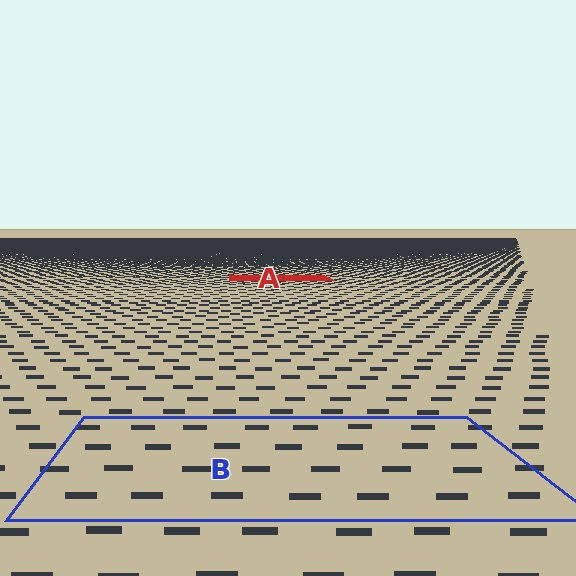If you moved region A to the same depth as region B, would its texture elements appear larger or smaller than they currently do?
They would appear larger. At a closer depth, the same texture elements are projected at a bigger on-screen size.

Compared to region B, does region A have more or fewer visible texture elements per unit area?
Region A has more texture elements per unit area — they are packed more densely because it is farther away.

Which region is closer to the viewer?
Region B is closer. The texture elements there are larger and more spread out.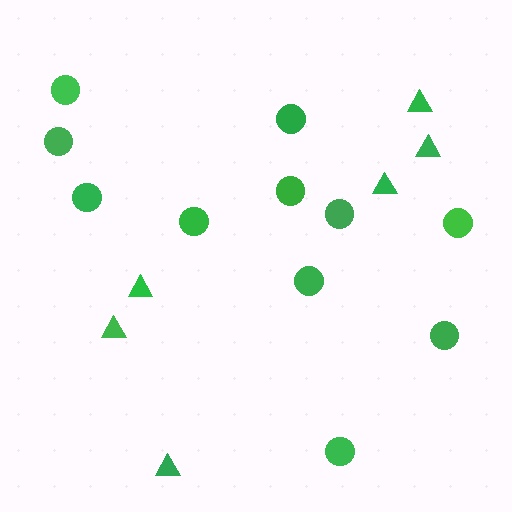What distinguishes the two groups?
There are 2 groups: one group of circles (11) and one group of triangles (6).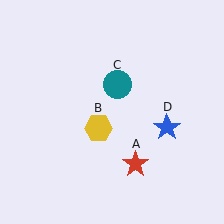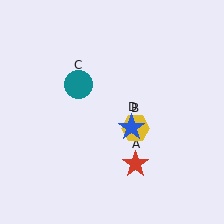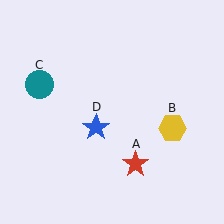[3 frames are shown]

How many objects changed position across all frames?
3 objects changed position: yellow hexagon (object B), teal circle (object C), blue star (object D).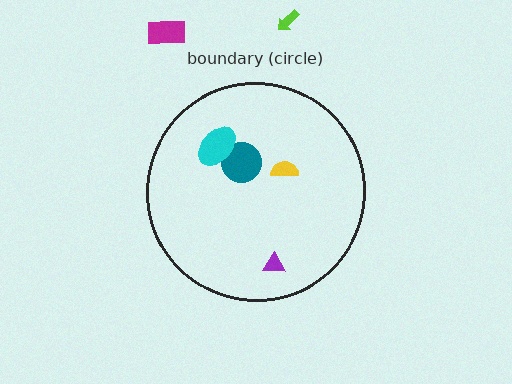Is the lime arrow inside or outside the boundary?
Outside.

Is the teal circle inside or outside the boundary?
Inside.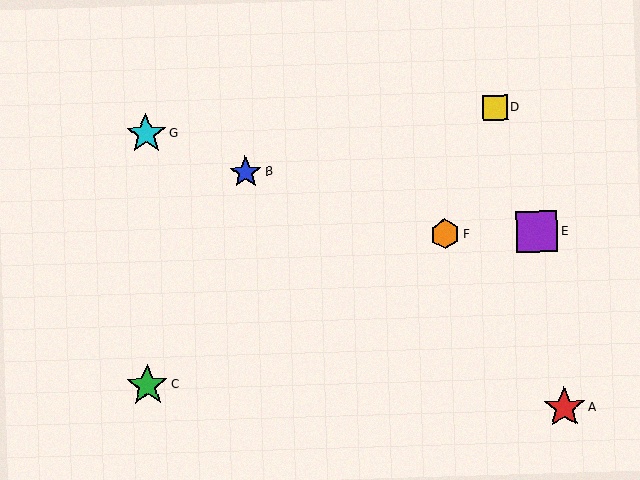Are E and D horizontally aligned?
No, E is at y≈231 and D is at y≈108.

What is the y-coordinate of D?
Object D is at y≈108.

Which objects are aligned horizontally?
Objects E, F are aligned horizontally.